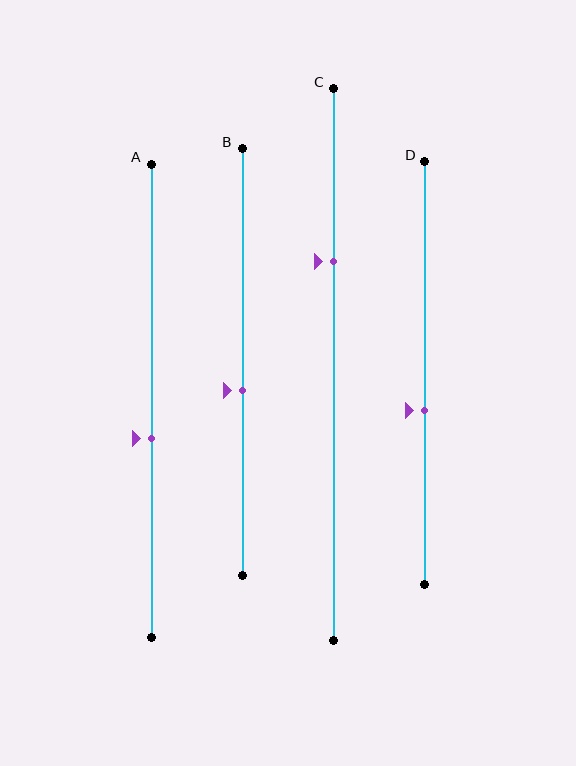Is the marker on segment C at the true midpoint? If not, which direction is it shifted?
No, the marker on segment C is shifted upward by about 19% of the segment length.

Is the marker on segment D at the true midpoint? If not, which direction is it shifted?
No, the marker on segment D is shifted downward by about 9% of the segment length.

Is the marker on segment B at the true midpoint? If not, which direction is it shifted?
No, the marker on segment B is shifted downward by about 7% of the segment length.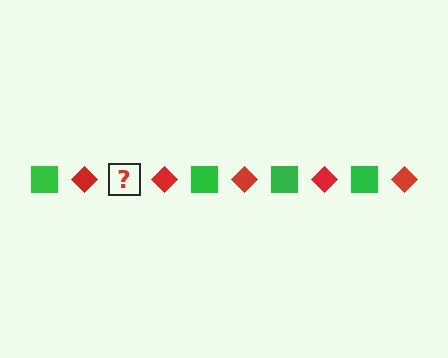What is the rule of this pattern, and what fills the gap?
The rule is that the pattern alternates between green square and red diamond. The gap should be filled with a green square.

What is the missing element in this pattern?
The missing element is a green square.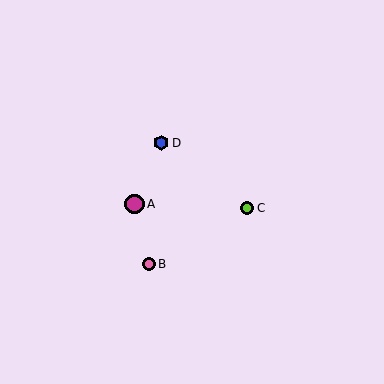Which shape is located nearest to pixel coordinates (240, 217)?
The lime circle (labeled C) at (247, 208) is nearest to that location.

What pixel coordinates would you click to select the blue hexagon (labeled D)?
Click at (161, 143) to select the blue hexagon D.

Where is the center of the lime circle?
The center of the lime circle is at (247, 208).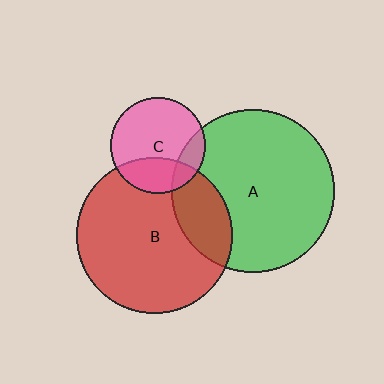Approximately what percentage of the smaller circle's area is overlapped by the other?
Approximately 15%.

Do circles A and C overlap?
Yes.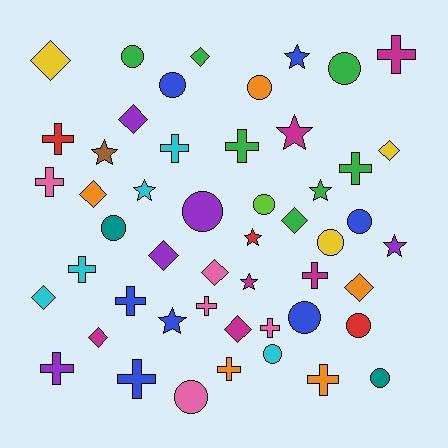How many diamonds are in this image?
There are 12 diamonds.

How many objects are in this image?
There are 50 objects.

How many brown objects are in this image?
There is 1 brown object.